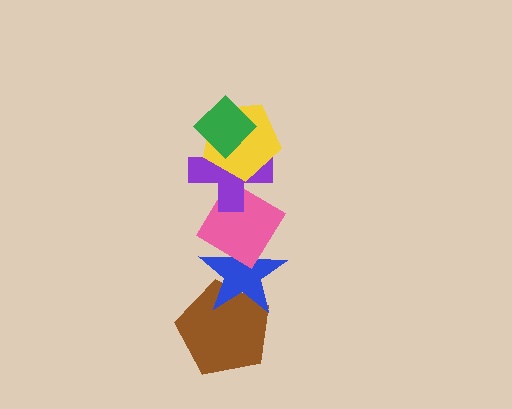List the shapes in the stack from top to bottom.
From top to bottom: the green diamond, the yellow pentagon, the purple cross, the pink diamond, the blue star, the brown pentagon.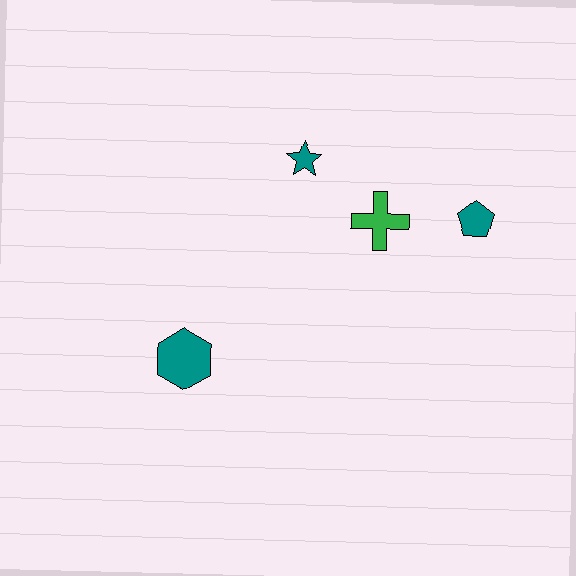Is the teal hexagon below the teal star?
Yes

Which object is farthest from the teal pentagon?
The teal hexagon is farthest from the teal pentagon.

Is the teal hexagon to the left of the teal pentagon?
Yes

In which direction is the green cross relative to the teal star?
The green cross is to the right of the teal star.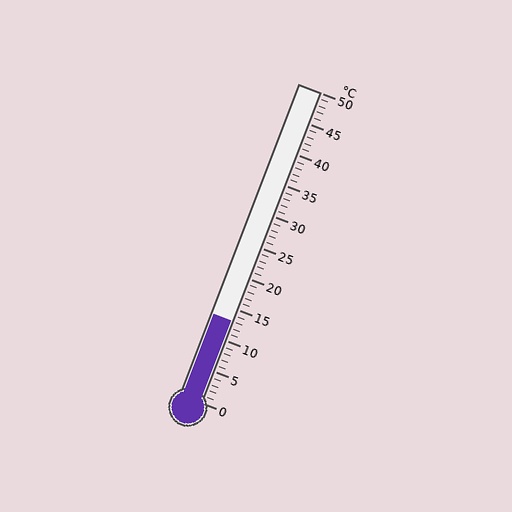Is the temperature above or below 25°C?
The temperature is below 25°C.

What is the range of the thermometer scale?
The thermometer scale ranges from 0°C to 50°C.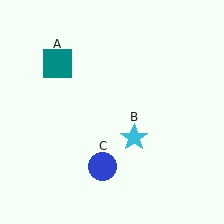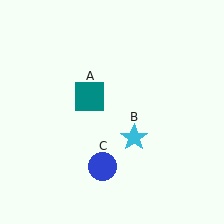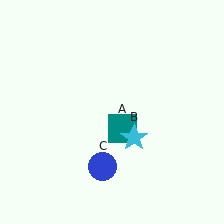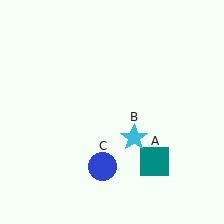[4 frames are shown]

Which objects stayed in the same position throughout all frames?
Cyan star (object B) and blue circle (object C) remained stationary.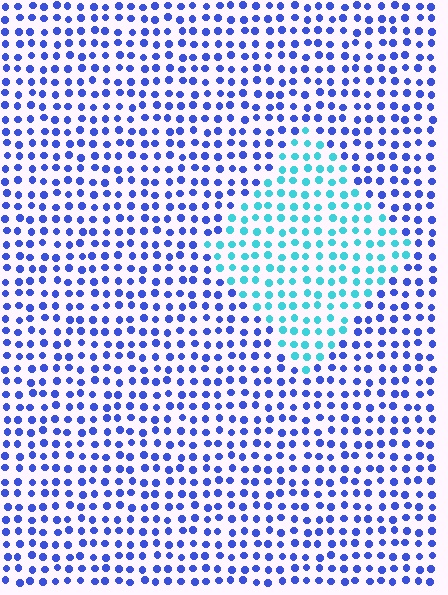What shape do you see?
I see a diamond.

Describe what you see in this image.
The image is filled with small blue elements in a uniform arrangement. A diamond-shaped region is visible where the elements are tinted to a slightly different hue, forming a subtle color boundary.